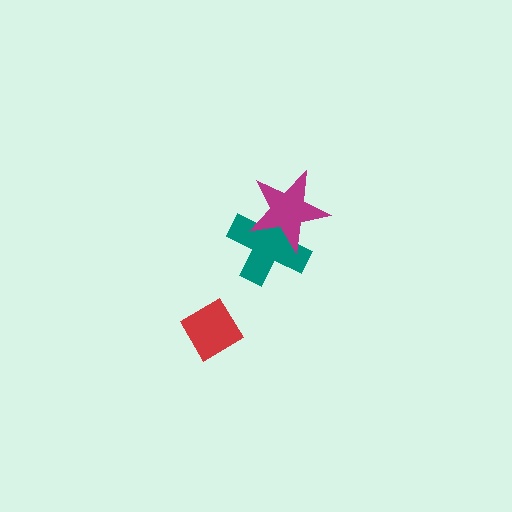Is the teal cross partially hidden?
Yes, it is partially covered by another shape.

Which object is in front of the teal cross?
The magenta star is in front of the teal cross.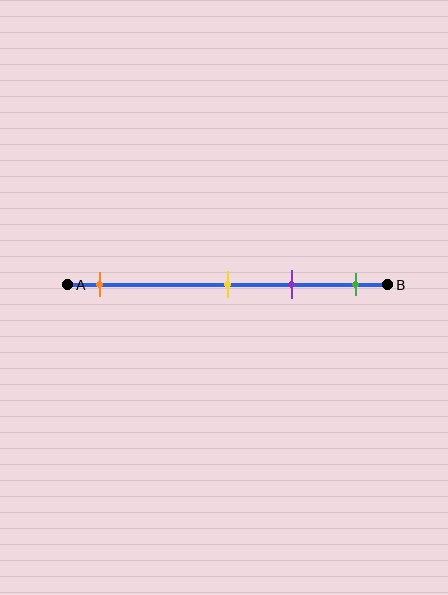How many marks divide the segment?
There are 4 marks dividing the segment.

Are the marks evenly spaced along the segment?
No, the marks are not evenly spaced.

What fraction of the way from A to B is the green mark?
The green mark is approximately 90% (0.9) of the way from A to B.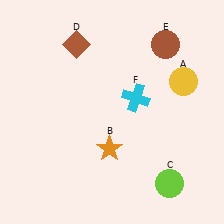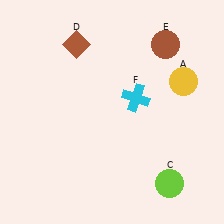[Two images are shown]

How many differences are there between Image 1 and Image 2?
There is 1 difference between the two images.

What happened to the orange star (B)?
The orange star (B) was removed in Image 2. It was in the bottom-left area of Image 1.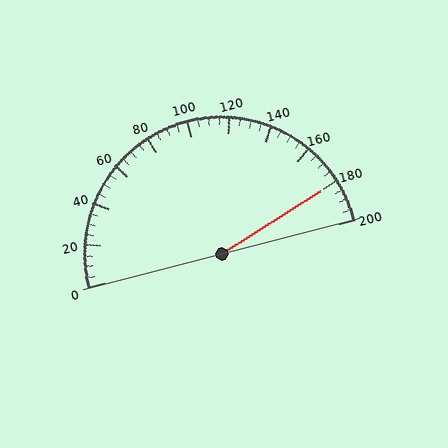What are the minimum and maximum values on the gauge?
The gauge ranges from 0 to 200.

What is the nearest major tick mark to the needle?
The nearest major tick mark is 180.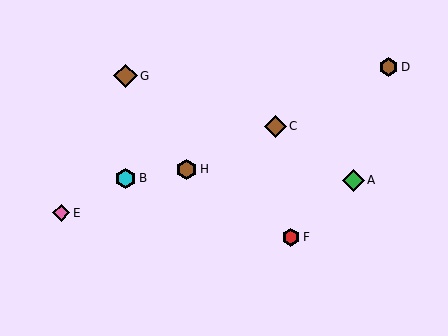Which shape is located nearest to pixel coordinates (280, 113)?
The brown diamond (labeled C) at (275, 127) is nearest to that location.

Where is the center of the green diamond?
The center of the green diamond is at (353, 180).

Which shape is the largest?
The brown diamond (labeled G) is the largest.